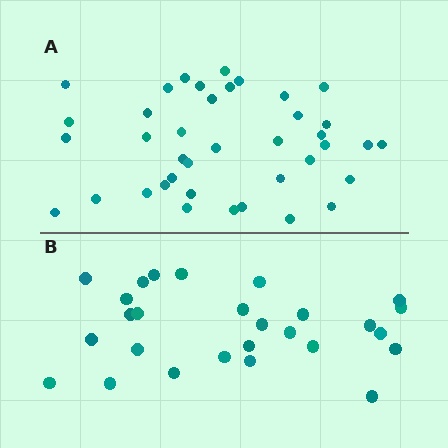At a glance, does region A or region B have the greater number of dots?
Region A (the top region) has more dots.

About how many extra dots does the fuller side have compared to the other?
Region A has roughly 12 or so more dots than region B.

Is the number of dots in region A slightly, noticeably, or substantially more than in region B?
Region A has noticeably more, but not dramatically so. The ratio is roughly 1.4 to 1.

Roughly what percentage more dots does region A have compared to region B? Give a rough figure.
About 45% more.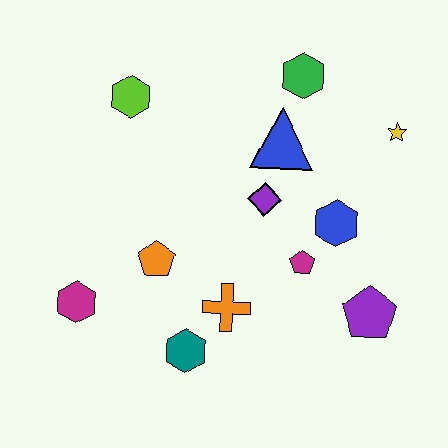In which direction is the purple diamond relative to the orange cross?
The purple diamond is above the orange cross.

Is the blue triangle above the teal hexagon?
Yes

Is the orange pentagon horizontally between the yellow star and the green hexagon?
No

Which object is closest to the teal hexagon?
The orange cross is closest to the teal hexagon.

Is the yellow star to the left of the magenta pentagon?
No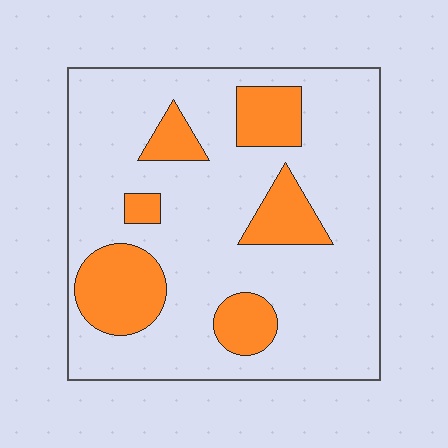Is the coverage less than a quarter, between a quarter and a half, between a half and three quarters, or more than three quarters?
Less than a quarter.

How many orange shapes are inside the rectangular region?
6.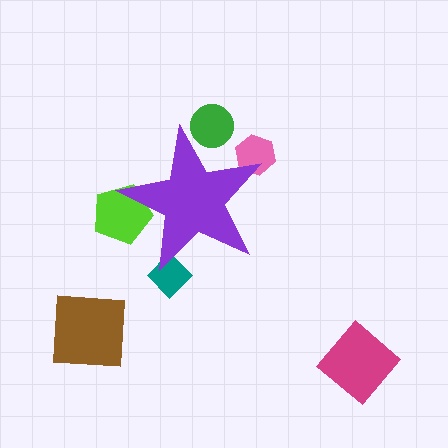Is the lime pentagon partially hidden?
Yes, the lime pentagon is partially hidden behind the purple star.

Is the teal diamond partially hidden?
Yes, the teal diamond is partially hidden behind the purple star.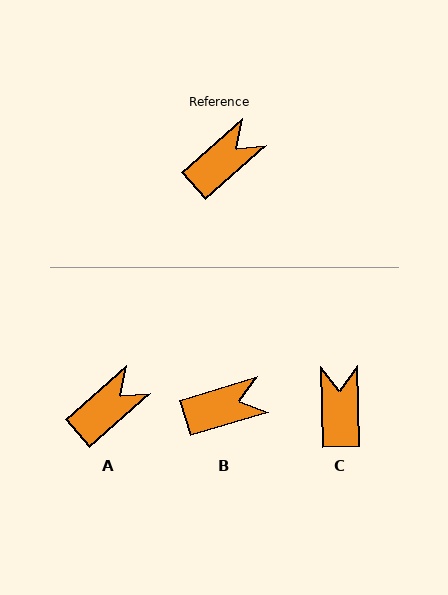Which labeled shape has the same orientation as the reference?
A.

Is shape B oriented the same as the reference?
No, it is off by about 25 degrees.